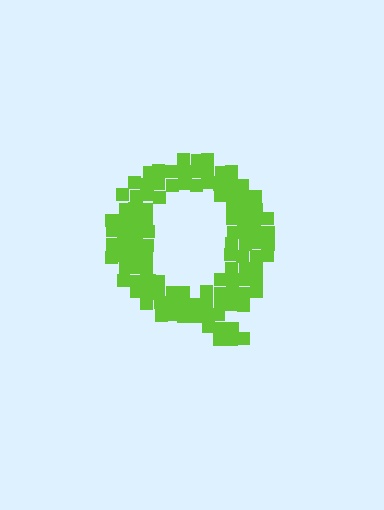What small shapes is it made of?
It is made of small squares.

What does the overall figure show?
The overall figure shows the letter Q.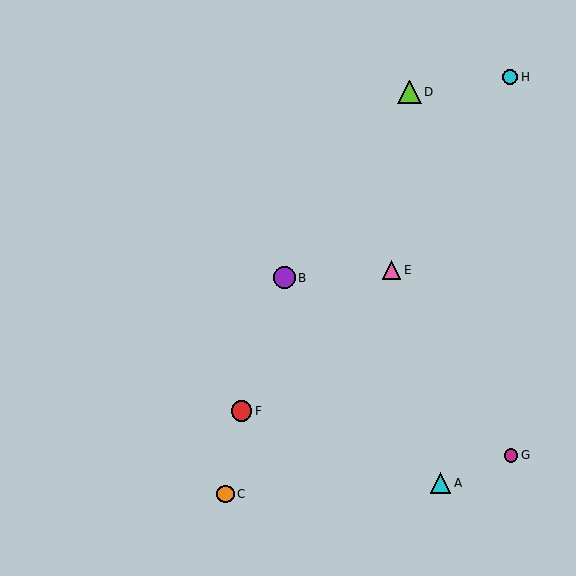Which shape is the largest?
The lime triangle (labeled D) is the largest.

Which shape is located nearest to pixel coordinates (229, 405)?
The red circle (labeled F) at (242, 411) is nearest to that location.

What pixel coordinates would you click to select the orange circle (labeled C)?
Click at (225, 494) to select the orange circle C.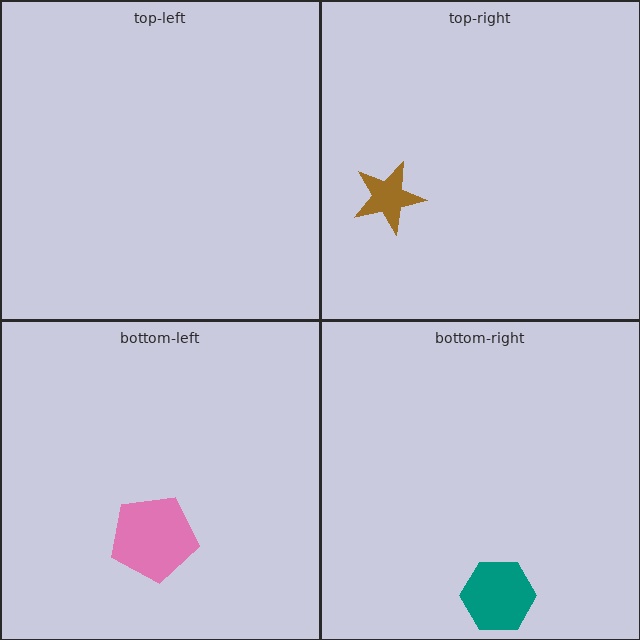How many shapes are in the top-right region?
1.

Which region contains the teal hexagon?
The bottom-right region.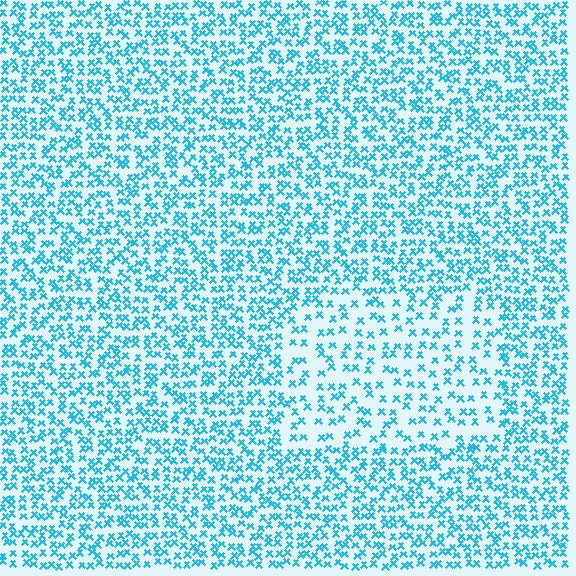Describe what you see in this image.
The image contains small cyan elements arranged at two different densities. A rectangle-shaped region is visible where the elements are less densely packed than the surrounding area.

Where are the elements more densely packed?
The elements are more densely packed outside the rectangle boundary.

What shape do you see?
I see a rectangle.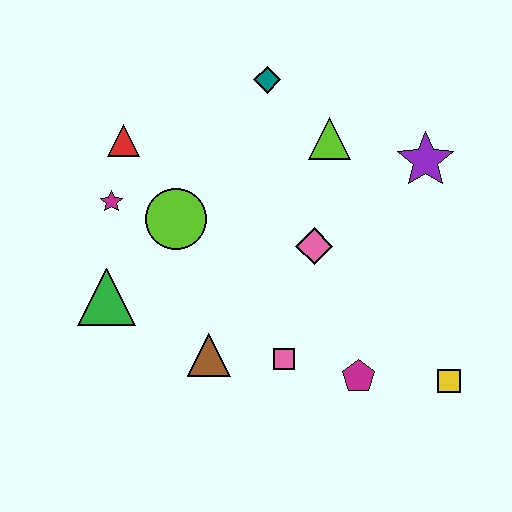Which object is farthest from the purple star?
The green triangle is farthest from the purple star.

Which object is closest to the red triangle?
The magenta star is closest to the red triangle.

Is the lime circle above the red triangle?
No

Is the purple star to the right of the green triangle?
Yes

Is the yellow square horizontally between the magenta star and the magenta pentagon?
No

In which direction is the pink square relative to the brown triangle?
The pink square is to the right of the brown triangle.